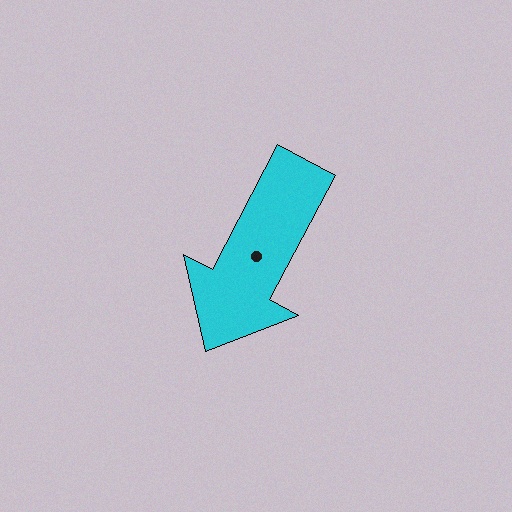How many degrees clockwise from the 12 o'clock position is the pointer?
Approximately 208 degrees.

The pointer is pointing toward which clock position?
Roughly 7 o'clock.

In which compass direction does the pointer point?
Southwest.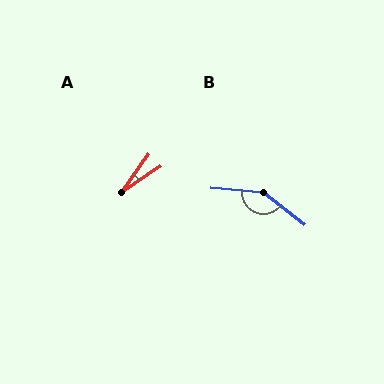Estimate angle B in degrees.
Approximately 147 degrees.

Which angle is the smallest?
A, at approximately 21 degrees.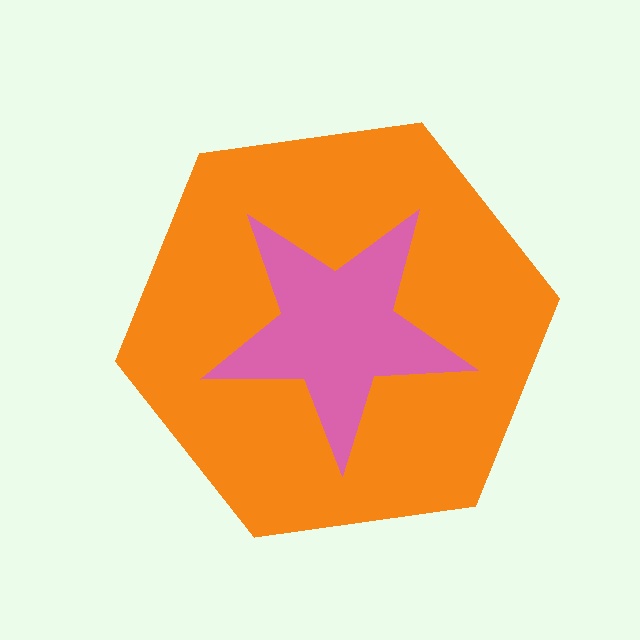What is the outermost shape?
The orange hexagon.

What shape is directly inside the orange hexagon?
The pink star.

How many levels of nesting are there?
2.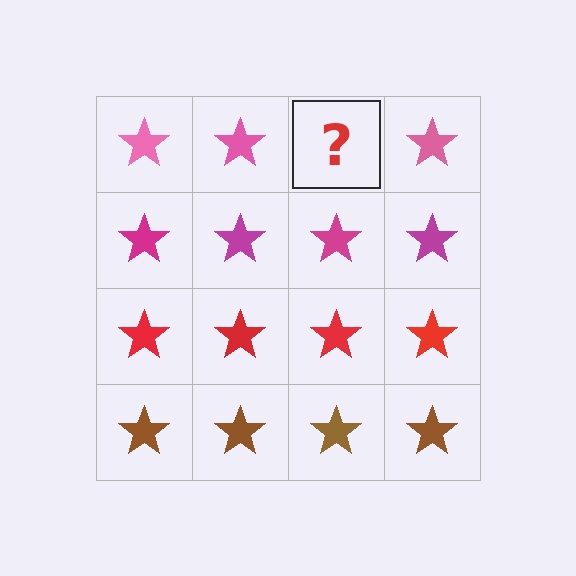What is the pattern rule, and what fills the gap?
The rule is that each row has a consistent color. The gap should be filled with a pink star.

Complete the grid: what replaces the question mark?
The question mark should be replaced with a pink star.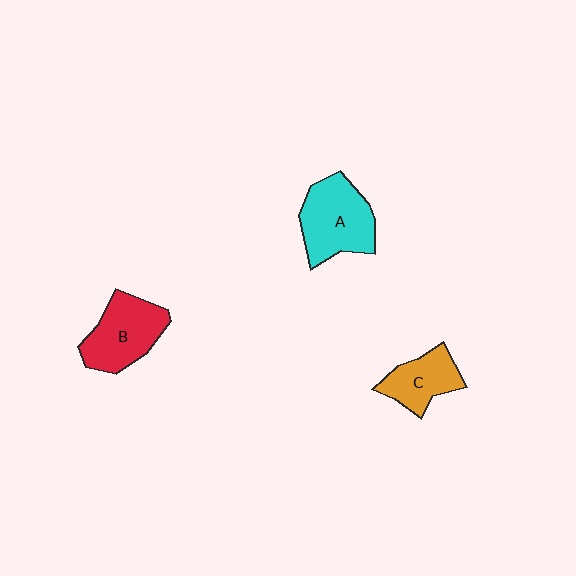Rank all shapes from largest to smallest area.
From largest to smallest: A (cyan), B (red), C (orange).